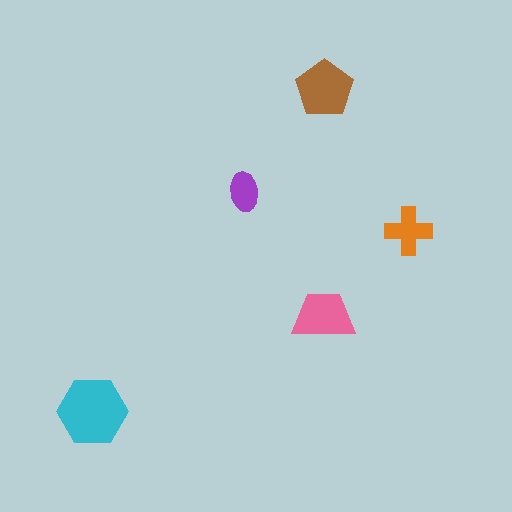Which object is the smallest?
The purple ellipse.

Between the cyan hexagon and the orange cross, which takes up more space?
The cyan hexagon.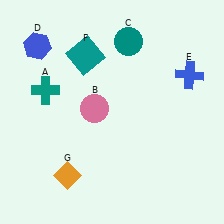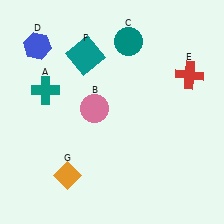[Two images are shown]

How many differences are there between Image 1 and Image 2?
There is 1 difference between the two images.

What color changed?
The cross (E) changed from blue in Image 1 to red in Image 2.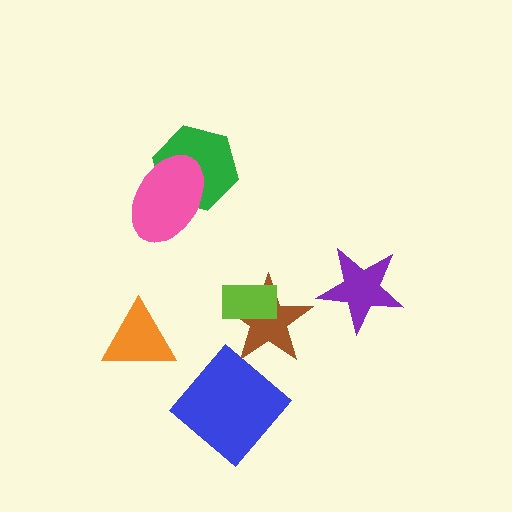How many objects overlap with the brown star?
1 object overlaps with the brown star.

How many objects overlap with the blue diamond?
0 objects overlap with the blue diamond.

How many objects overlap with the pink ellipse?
1 object overlaps with the pink ellipse.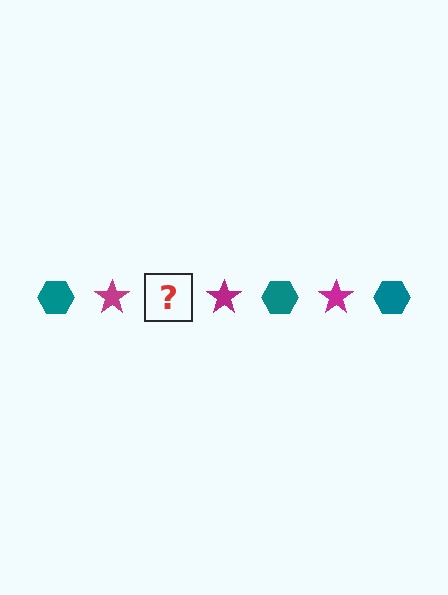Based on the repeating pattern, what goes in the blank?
The blank should be a teal hexagon.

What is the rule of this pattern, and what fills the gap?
The rule is that the pattern alternates between teal hexagon and magenta star. The gap should be filled with a teal hexagon.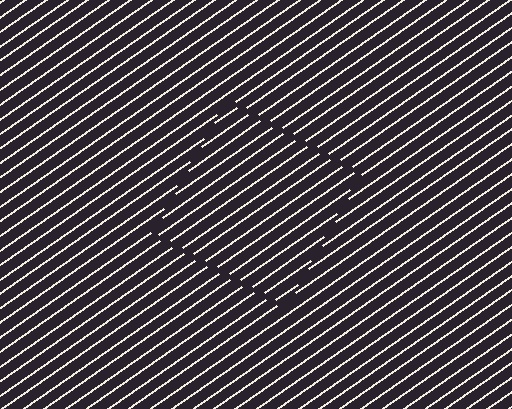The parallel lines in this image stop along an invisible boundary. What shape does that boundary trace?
An illusory square. The interior of the shape contains the same grating, shifted by half a period — the contour is defined by the phase discontinuity where line-ends from the inner and outer gratings abut.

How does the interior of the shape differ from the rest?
The interior of the shape contains the same grating, shifted by half a period — the contour is defined by the phase discontinuity where line-ends from the inner and outer gratings abut.